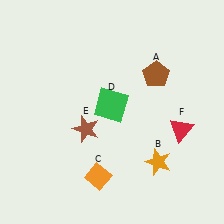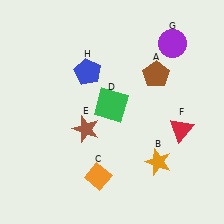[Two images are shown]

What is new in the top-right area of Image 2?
A purple circle (G) was added in the top-right area of Image 2.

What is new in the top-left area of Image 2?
A blue pentagon (H) was added in the top-left area of Image 2.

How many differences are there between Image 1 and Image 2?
There are 2 differences between the two images.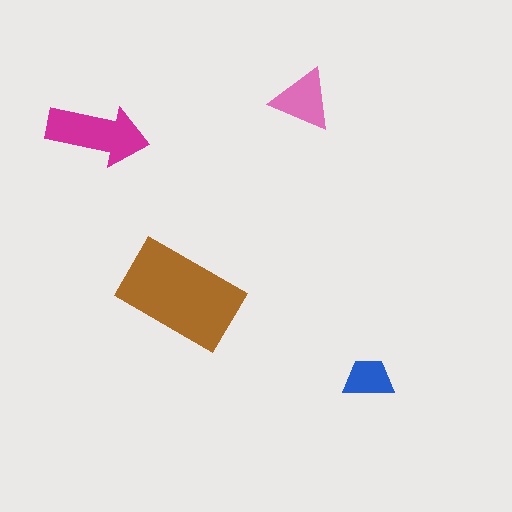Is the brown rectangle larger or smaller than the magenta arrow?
Larger.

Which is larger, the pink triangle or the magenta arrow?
The magenta arrow.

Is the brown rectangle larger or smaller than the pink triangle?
Larger.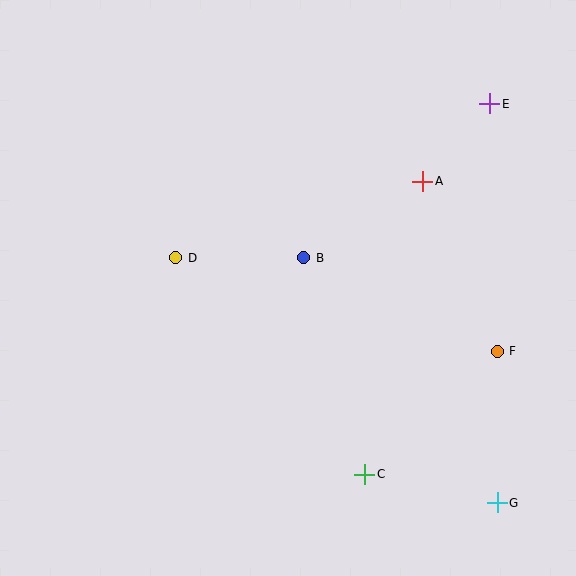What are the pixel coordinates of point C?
Point C is at (365, 474).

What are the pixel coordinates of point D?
Point D is at (176, 258).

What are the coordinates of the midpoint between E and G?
The midpoint between E and G is at (493, 303).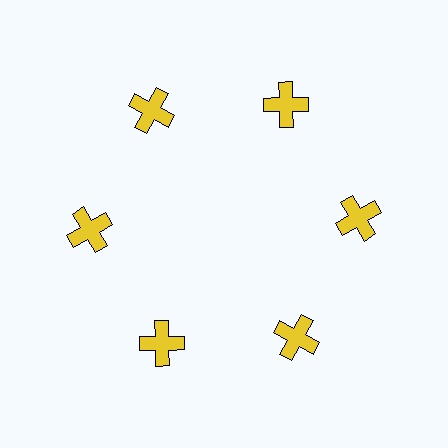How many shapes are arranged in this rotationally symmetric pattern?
There are 6 shapes, arranged in 6 groups of 1.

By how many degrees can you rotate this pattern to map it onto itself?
The pattern maps onto itself every 60 degrees of rotation.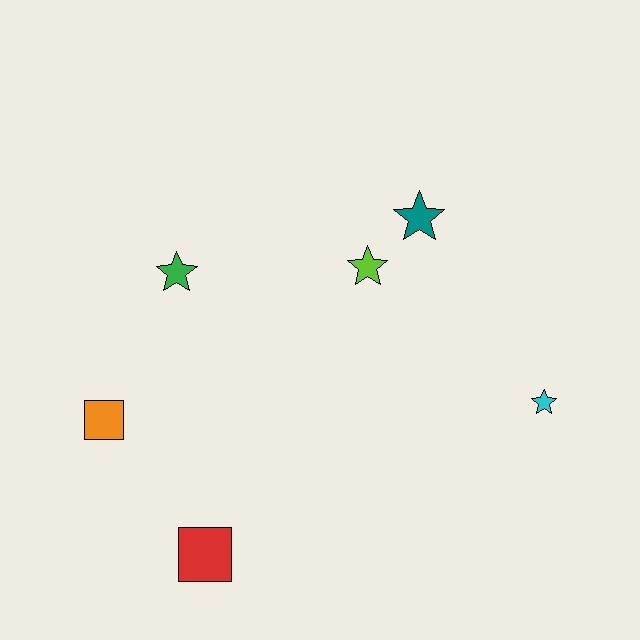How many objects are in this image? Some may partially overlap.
There are 6 objects.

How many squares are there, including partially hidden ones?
There are 2 squares.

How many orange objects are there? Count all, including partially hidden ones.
There is 1 orange object.